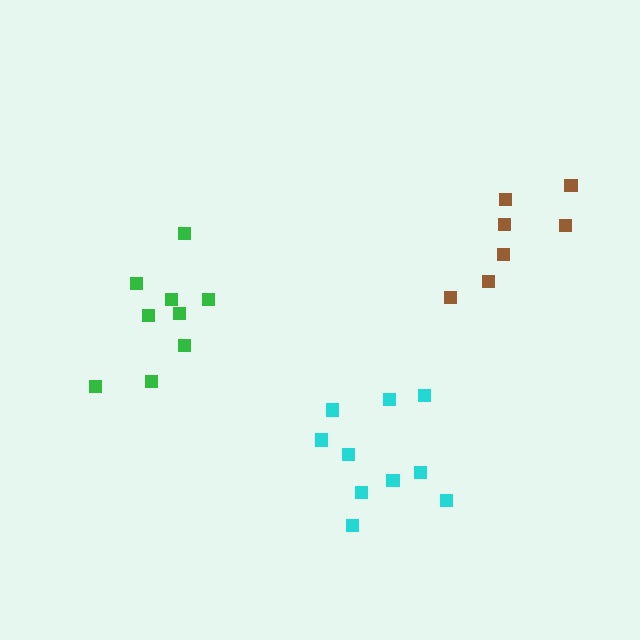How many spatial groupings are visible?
There are 3 spatial groupings.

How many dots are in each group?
Group 1: 7 dots, Group 2: 9 dots, Group 3: 10 dots (26 total).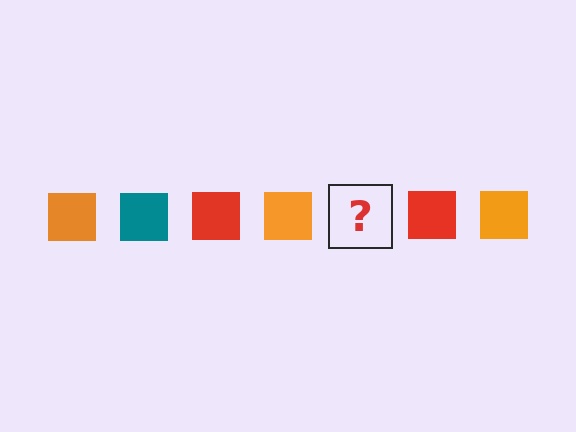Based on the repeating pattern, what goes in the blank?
The blank should be a teal square.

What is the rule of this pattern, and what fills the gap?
The rule is that the pattern cycles through orange, teal, red squares. The gap should be filled with a teal square.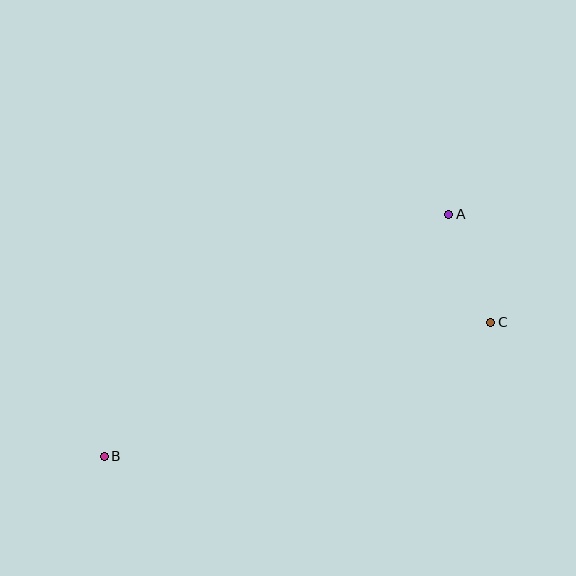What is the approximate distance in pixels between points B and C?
The distance between B and C is approximately 409 pixels.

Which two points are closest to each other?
Points A and C are closest to each other.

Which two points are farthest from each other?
Points A and B are farthest from each other.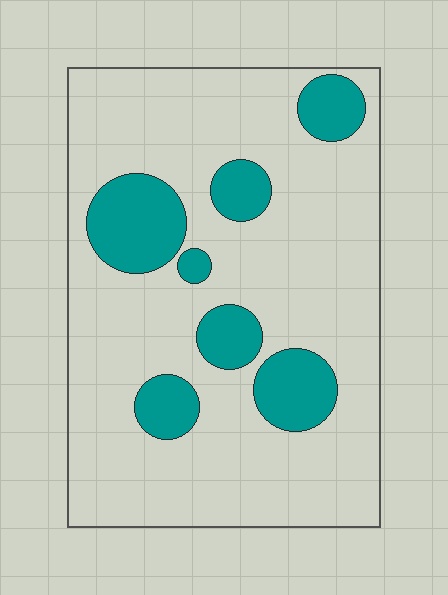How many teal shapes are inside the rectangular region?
7.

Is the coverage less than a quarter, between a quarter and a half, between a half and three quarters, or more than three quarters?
Less than a quarter.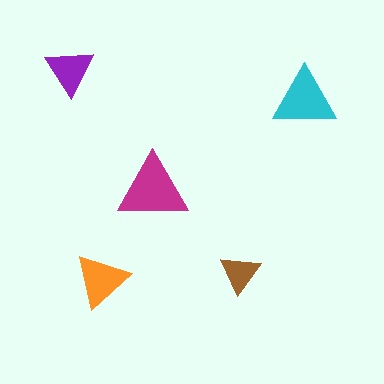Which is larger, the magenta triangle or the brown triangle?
The magenta one.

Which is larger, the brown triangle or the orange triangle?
The orange one.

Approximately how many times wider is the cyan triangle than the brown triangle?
About 1.5 times wider.